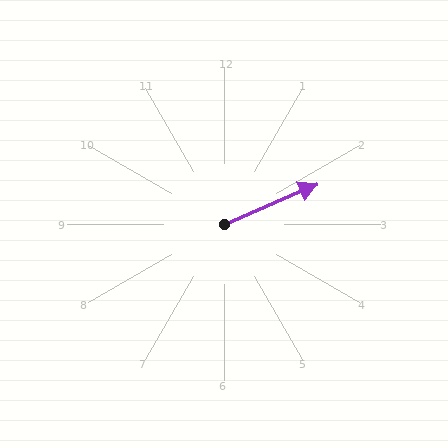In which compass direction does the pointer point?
Northeast.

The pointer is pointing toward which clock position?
Roughly 2 o'clock.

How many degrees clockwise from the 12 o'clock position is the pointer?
Approximately 66 degrees.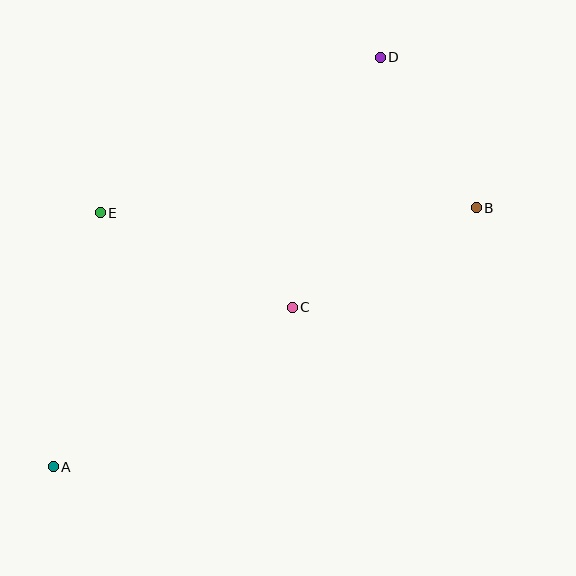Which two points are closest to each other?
Points B and D are closest to each other.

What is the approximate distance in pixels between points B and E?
The distance between B and E is approximately 376 pixels.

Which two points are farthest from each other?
Points A and D are farthest from each other.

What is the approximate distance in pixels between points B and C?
The distance between B and C is approximately 209 pixels.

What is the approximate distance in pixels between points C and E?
The distance between C and E is approximately 214 pixels.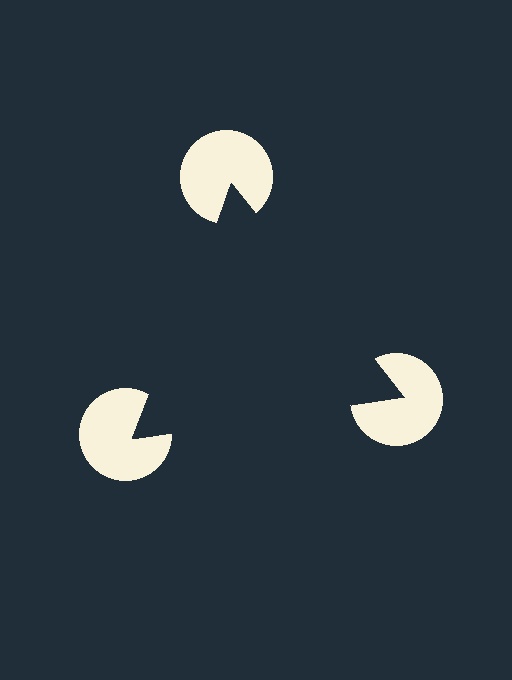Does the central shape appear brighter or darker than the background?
It typically appears slightly darker than the background, even though no actual brightness change is drawn.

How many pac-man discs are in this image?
There are 3 — one at each vertex of the illusory triangle.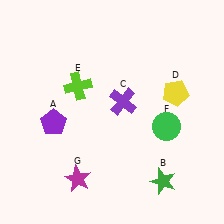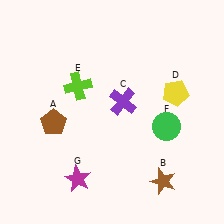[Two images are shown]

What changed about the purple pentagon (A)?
In Image 1, A is purple. In Image 2, it changed to brown.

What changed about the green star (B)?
In Image 1, B is green. In Image 2, it changed to brown.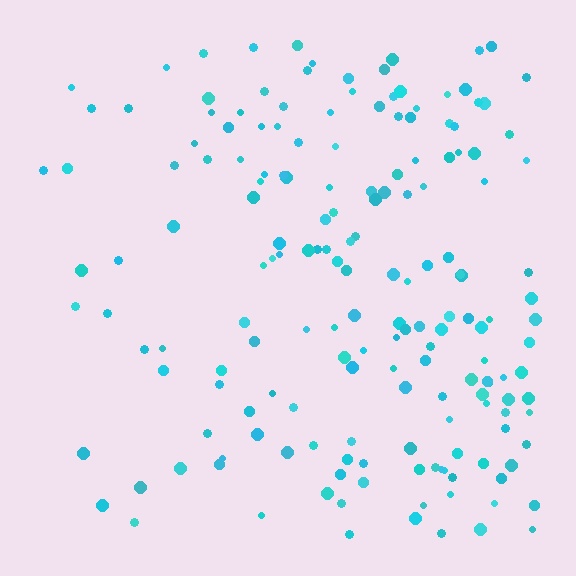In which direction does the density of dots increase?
From left to right, with the right side densest.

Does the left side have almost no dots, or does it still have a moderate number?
Still a moderate number, just noticeably fewer than the right.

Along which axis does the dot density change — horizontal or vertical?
Horizontal.